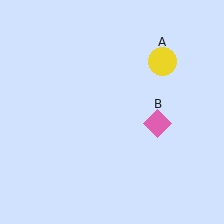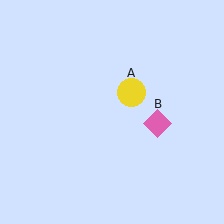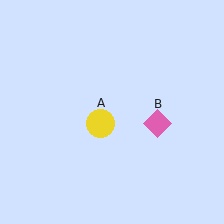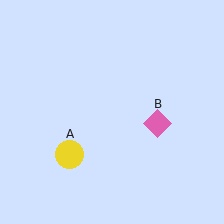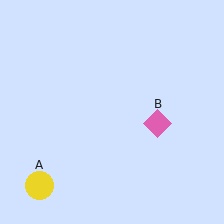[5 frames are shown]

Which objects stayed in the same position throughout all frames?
Pink diamond (object B) remained stationary.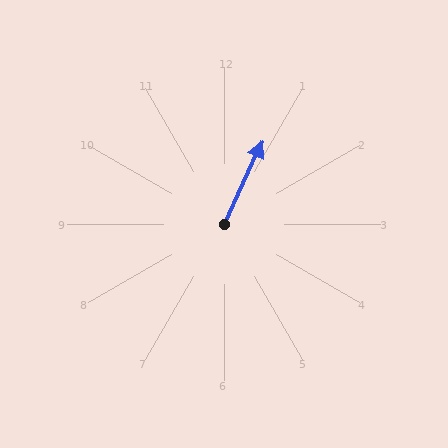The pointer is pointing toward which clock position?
Roughly 1 o'clock.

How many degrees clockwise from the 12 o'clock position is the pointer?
Approximately 25 degrees.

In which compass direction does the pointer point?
Northeast.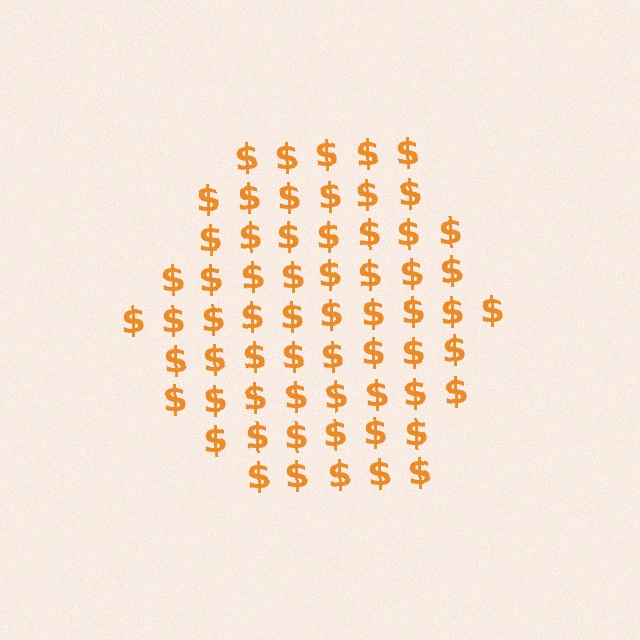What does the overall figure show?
The overall figure shows a hexagon.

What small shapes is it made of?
It is made of small dollar signs.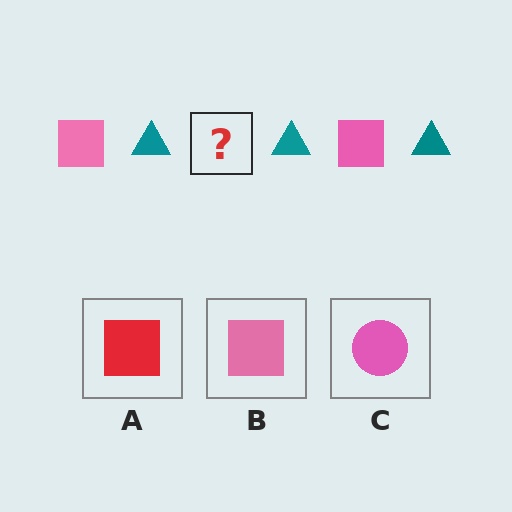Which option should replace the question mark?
Option B.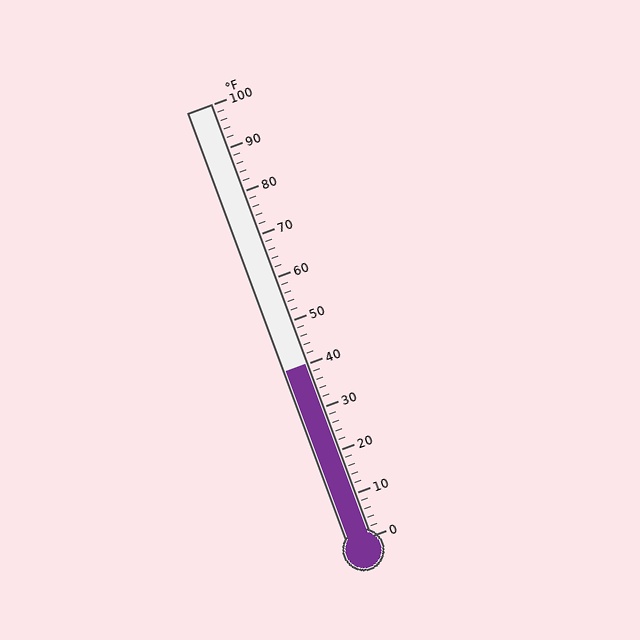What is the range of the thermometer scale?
The thermometer scale ranges from 0°F to 100°F.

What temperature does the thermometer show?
The thermometer shows approximately 40°F.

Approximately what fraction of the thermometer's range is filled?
The thermometer is filled to approximately 40% of its range.